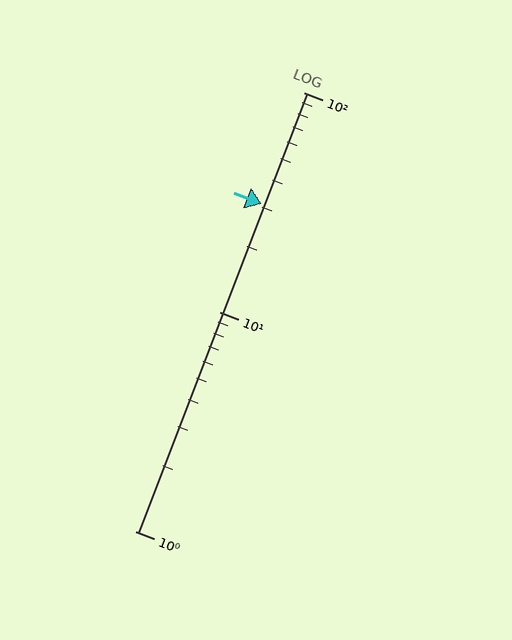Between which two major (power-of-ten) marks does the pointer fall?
The pointer is between 10 and 100.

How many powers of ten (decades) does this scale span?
The scale spans 2 decades, from 1 to 100.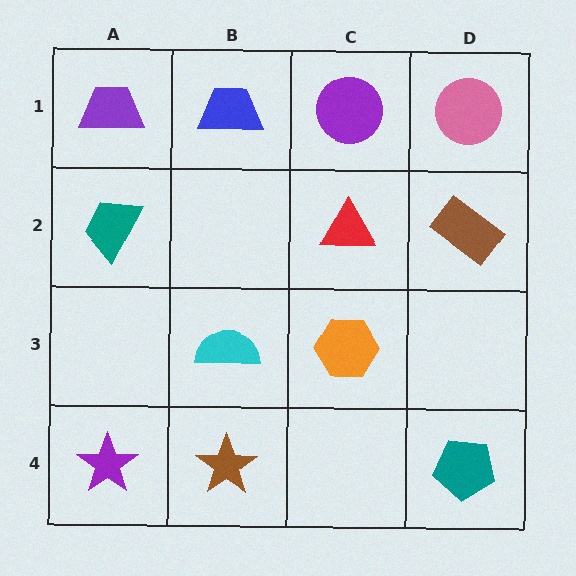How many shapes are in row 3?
2 shapes.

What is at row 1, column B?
A blue trapezoid.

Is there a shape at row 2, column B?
No, that cell is empty.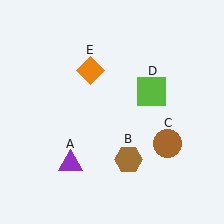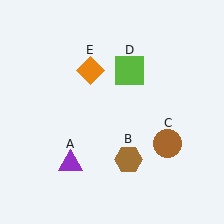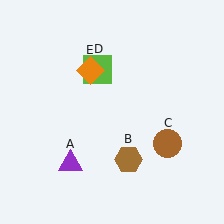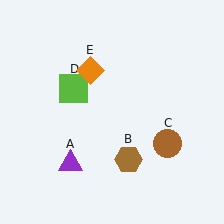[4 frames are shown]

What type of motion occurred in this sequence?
The lime square (object D) rotated counterclockwise around the center of the scene.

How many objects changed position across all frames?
1 object changed position: lime square (object D).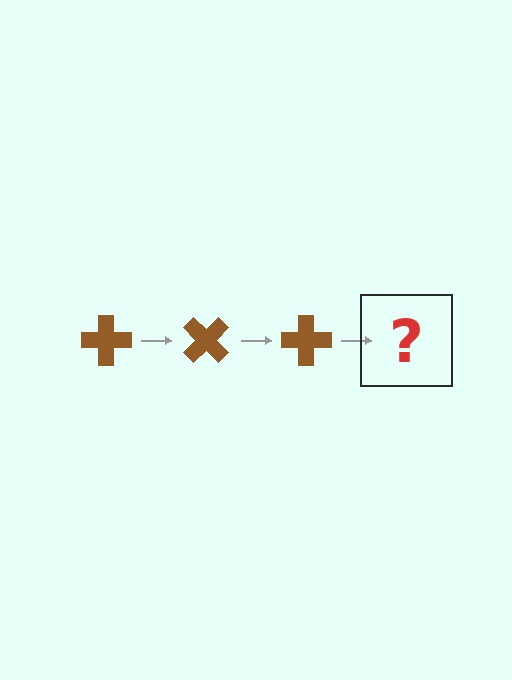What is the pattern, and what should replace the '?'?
The pattern is that the cross rotates 45 degrees each step. The '?' should be a brown cross rotated 135 degrees.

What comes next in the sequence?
The next element should be a brown cross rotated 135 degrees.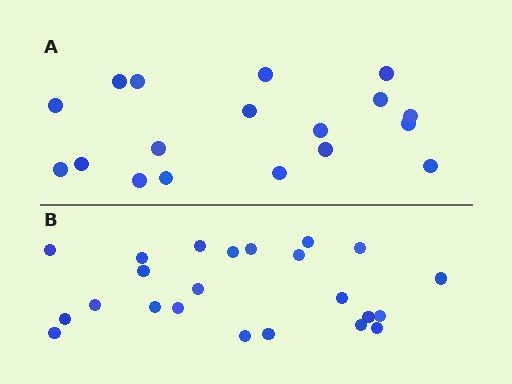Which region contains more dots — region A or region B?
Region B (the bottom region) has more dots.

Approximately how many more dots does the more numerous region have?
Region B has about 5 more dots than region A.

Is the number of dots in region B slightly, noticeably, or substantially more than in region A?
Region B has noticeably more, but not dramatically so. The ratio is roughly 1.3 to 1.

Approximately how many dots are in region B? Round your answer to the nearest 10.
About 20 dots. (The exact count is 23, which rounds to 20.)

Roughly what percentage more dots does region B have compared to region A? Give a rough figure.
About 30% more.